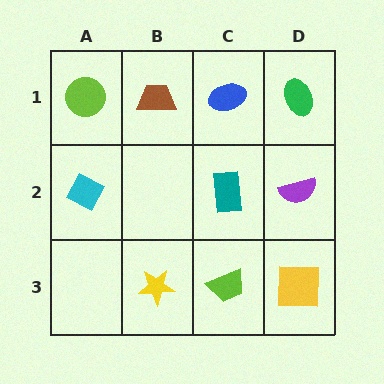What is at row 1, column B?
A brown trapezoid.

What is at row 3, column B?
A yellow star.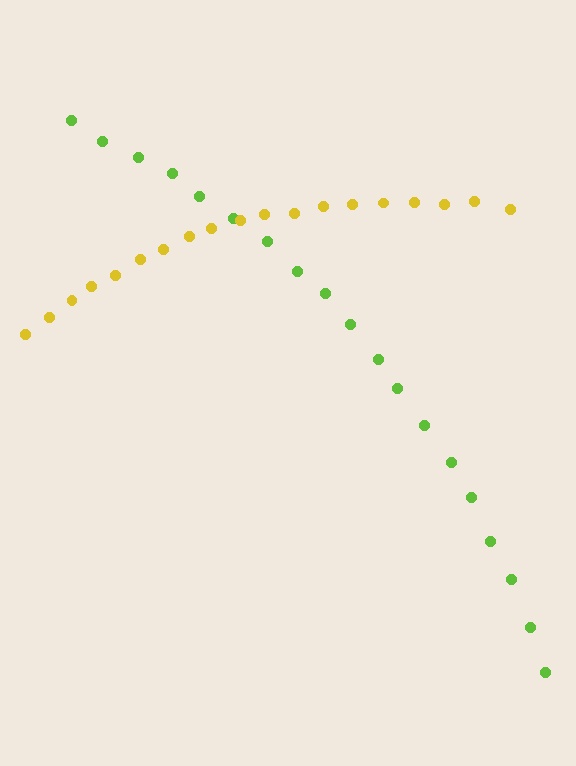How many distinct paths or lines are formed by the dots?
There are 2 distinct paths.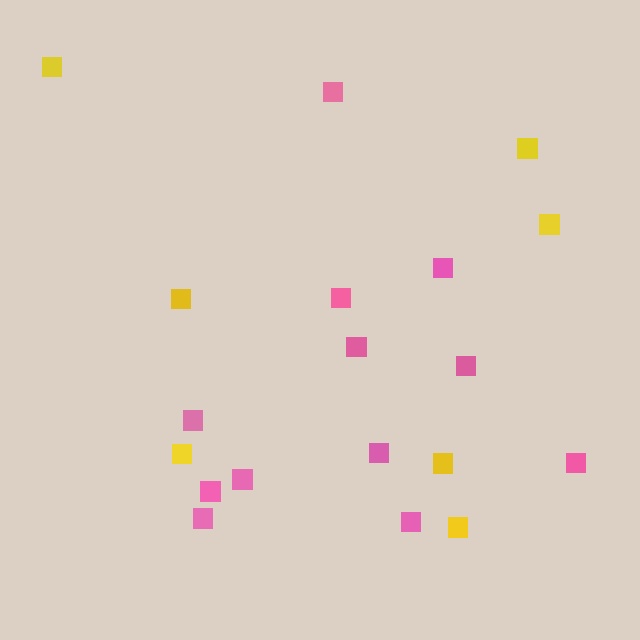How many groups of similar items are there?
There are 2 groups: one group of yellow squares (7) and one group of pink squares (12).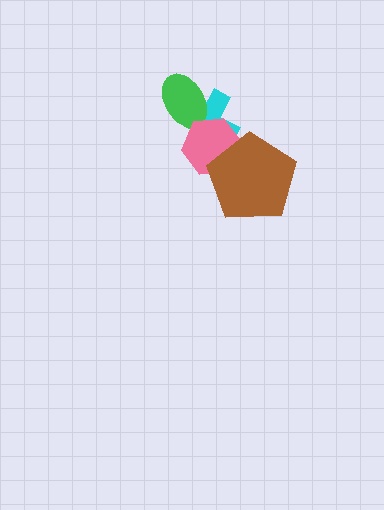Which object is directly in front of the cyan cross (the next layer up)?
The green ellipse is directly in front of the cyan cross.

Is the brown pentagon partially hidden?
No, no other shape covers it.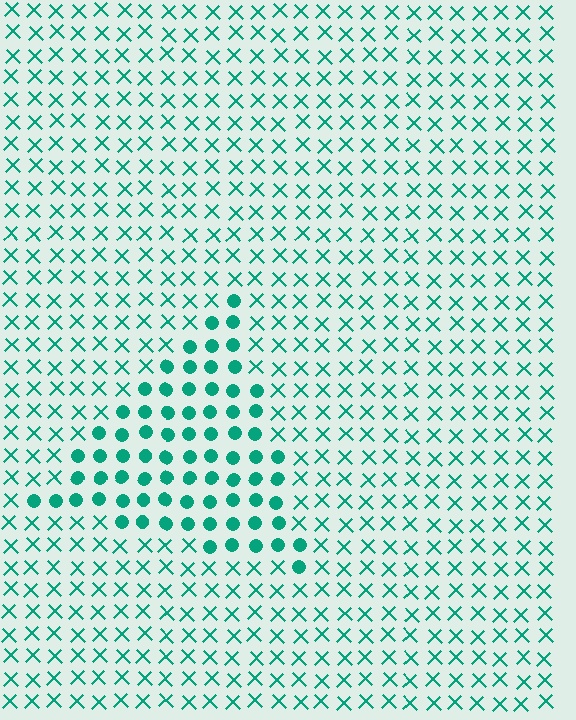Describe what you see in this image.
The image is filled with small teal elements arranged in a uniform grid. A triangle-shaped region contains circles, while the surrounding area contains X marks. The boundary is defined purely by the change in element shape.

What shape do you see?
I see a triangle.